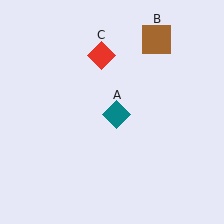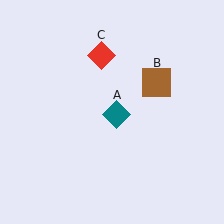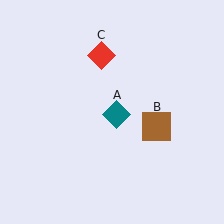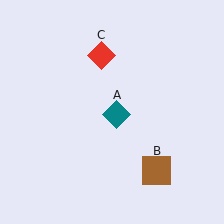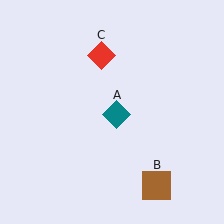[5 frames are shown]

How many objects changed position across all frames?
1 object changed position: brown square (object B).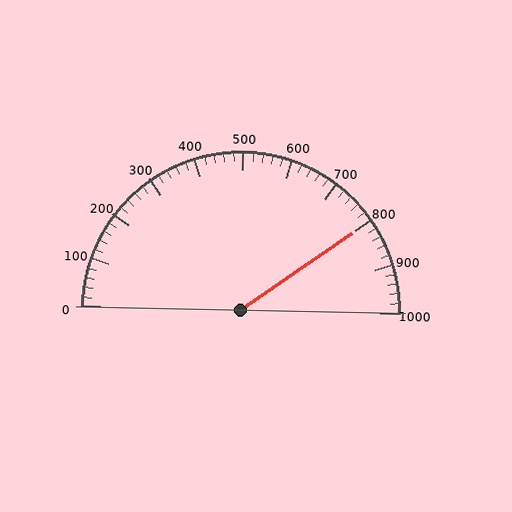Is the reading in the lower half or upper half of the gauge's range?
The reading is in the upper half of the range (0 to 1000).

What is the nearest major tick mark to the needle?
The nearest major tick mark is 800.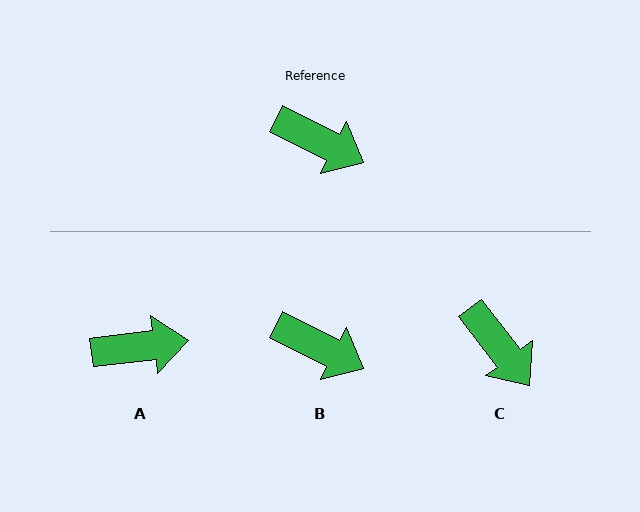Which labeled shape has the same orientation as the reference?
B.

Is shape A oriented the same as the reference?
No, it is off by about 33 degrees.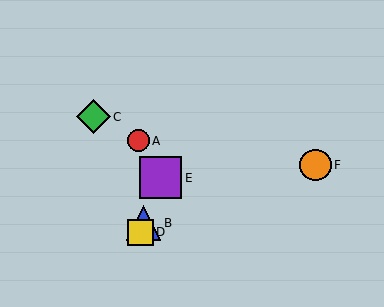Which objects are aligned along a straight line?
Objects B, D, E are aligned along a straight line.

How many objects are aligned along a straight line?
3 objects (B, D, E) are aligned along a straight line.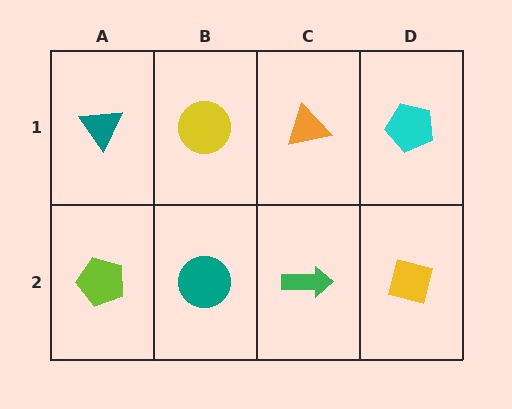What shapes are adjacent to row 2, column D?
A cyan pentagon (row 1, column D), a green arrow (row 2, column C).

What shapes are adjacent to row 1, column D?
A yellow square (row 2, column D), an orange triangle (row 1, column C).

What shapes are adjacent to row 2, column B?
A yellow circle (row 1, column B), a lime pentagon (row 2, column A), a green arrow (row 2, column C).